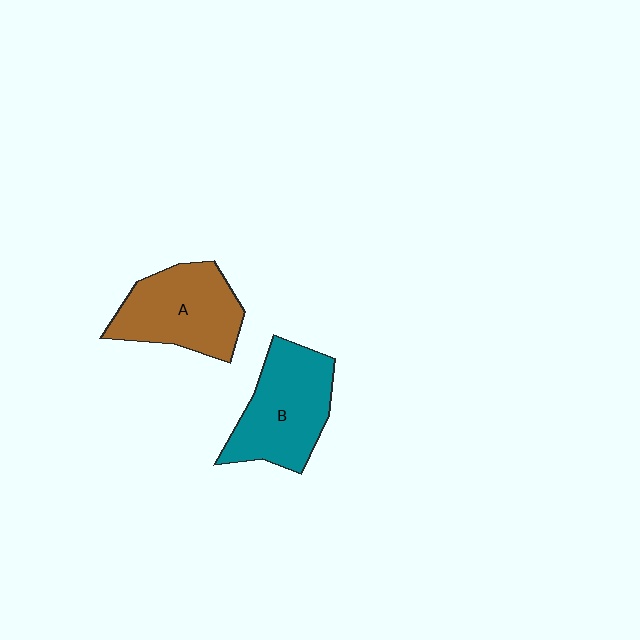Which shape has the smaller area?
Shape A (brown).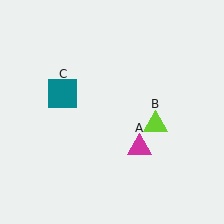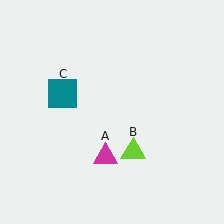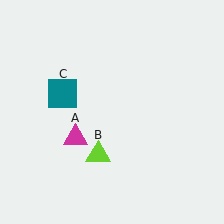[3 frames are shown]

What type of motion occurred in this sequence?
The magenta triangle (object A), lime triangle (object B) rotated clockwise around the center of the scene.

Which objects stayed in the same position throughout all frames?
Teal square (object C) remained stationary.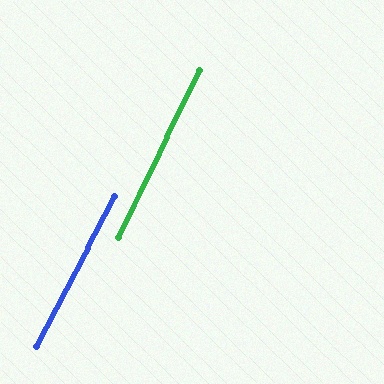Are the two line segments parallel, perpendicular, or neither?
Parallel — their directions differ by only 1.7°.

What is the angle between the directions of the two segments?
Approximately 2 degrees.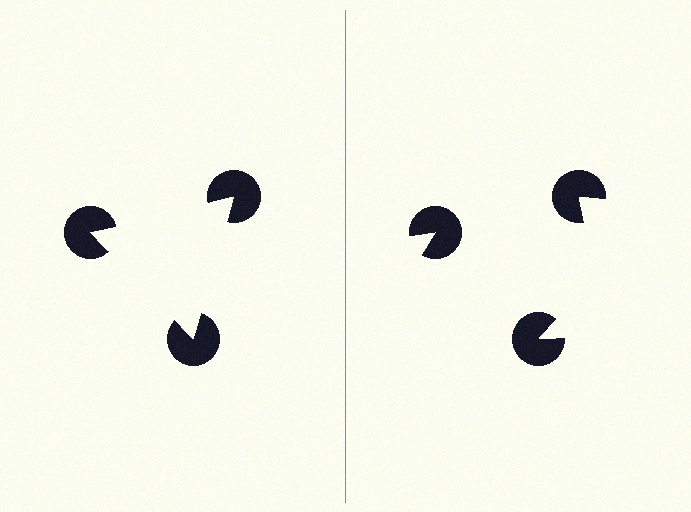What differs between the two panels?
The pac-man discs are positioned identically on both sides; only the wedge orientations differ. On the left they align to a triangle; on the right they are misaligned.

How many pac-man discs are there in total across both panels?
6 — 3 on each side.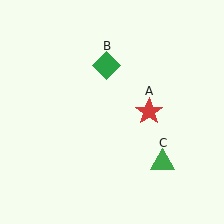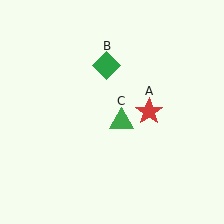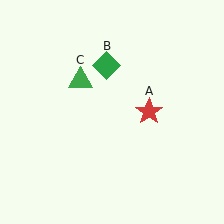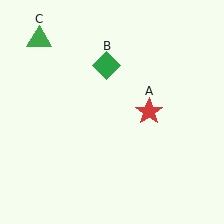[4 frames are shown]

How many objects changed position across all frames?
1 object changed position: green triangle (object C).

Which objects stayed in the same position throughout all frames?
Red star (object A) and green diamond (object B) remained stationary.